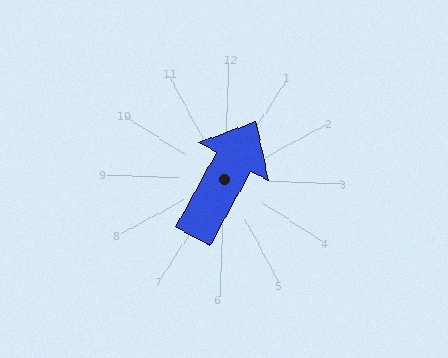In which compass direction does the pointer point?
Northeast.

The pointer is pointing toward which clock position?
Roughly 1 o'clock.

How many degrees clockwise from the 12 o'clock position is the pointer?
Approximately 27 degrees.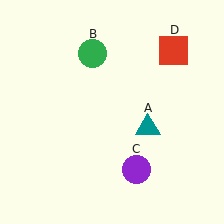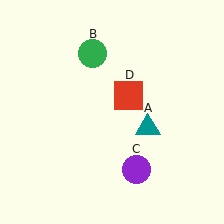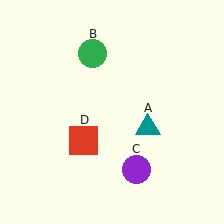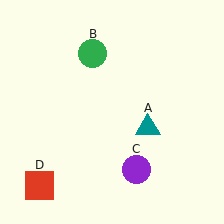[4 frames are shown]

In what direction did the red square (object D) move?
The red square (object D) moved down and to the left.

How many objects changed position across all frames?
1 object changed position: red square (object D).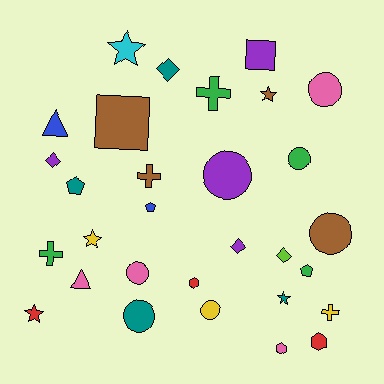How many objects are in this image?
There are 30 objects.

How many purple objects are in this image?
There are 4 purple objects.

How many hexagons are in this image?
There are 3 hexagons.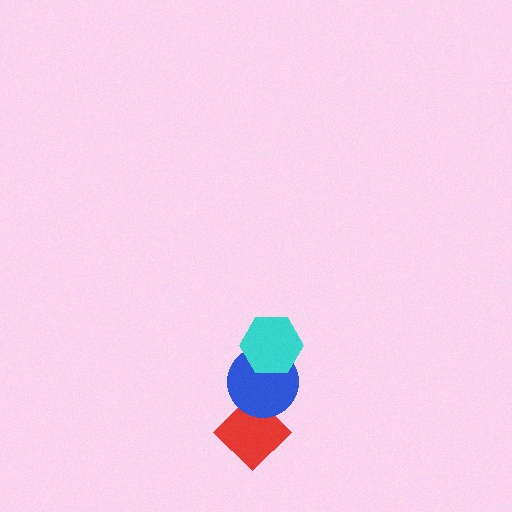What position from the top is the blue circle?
The blue circle is 2nd from the top.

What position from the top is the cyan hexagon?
The cyan hexagon is 1st from the top.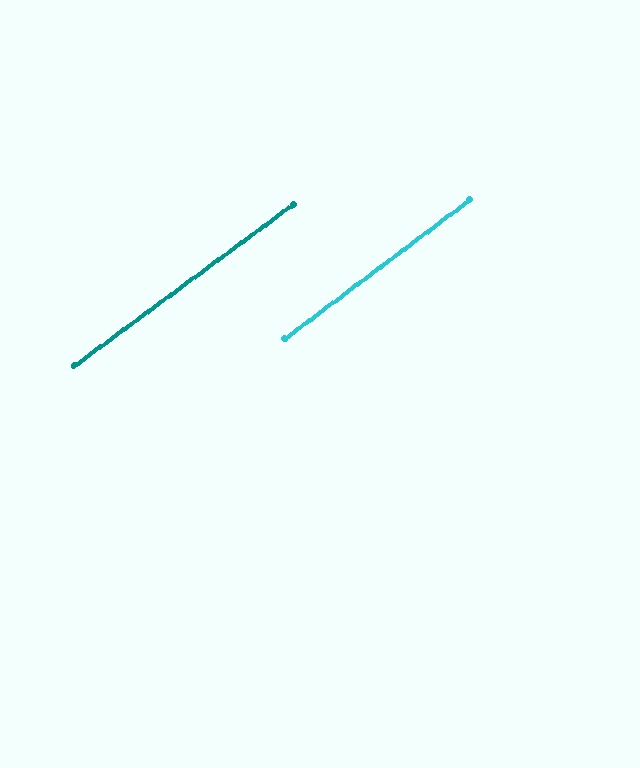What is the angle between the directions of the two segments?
Approximately 1 degree.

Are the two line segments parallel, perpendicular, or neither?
Parallel — their directions differ by only 0.5°.